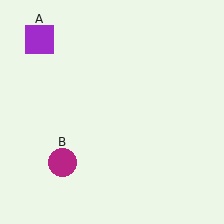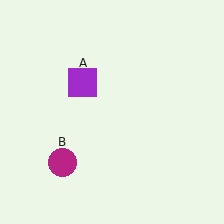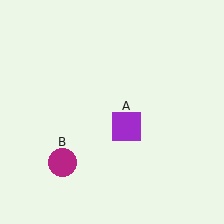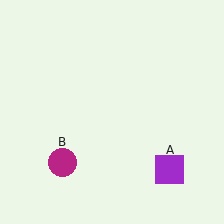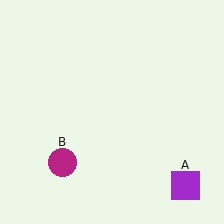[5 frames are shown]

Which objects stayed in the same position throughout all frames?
Magenta circle (object B) remained stationary.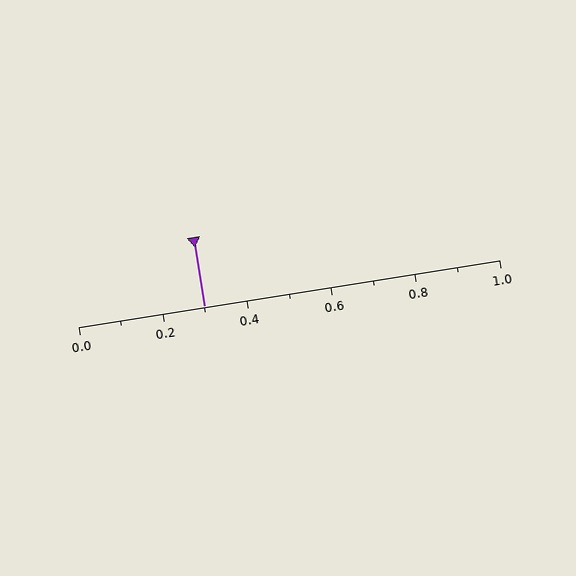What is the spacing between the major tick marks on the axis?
The major ticks are spaced 0.2 apart.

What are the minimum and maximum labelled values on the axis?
The axis runs from 0.0 to 1.0.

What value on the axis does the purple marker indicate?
The marker indicates approximately 0.3.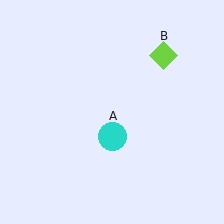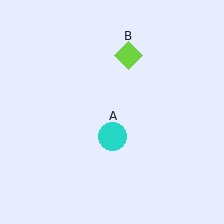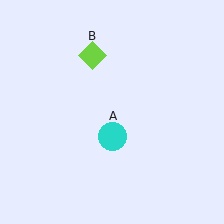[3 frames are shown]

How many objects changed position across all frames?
1 object changed position: lime diamond (object B).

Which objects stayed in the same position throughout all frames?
Cyan circle (object A) remained stationary.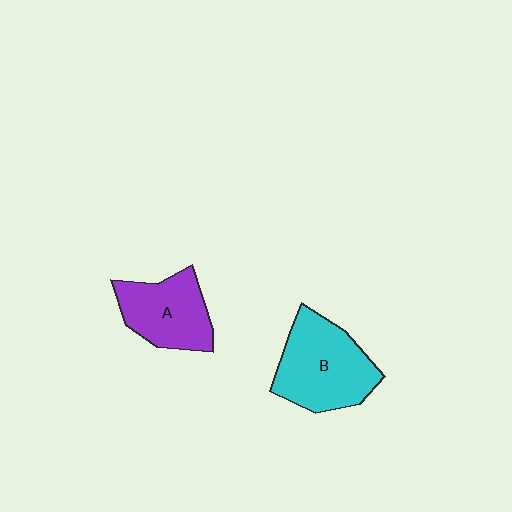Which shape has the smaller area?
Shape A (purple).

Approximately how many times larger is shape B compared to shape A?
Approximately 1.3 times.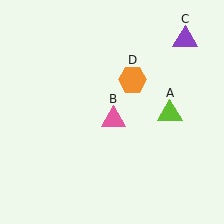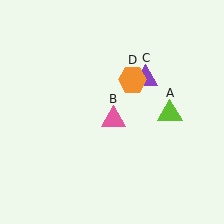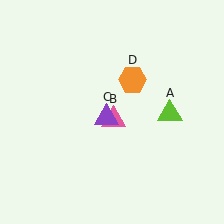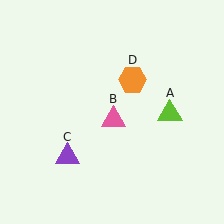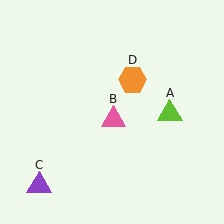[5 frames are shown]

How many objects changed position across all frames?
1 object changed position: purple triangle (object C).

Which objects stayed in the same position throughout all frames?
Lime triangle (object A) and pink triangle (object B) and orange hexagon (object D) remained stationary.